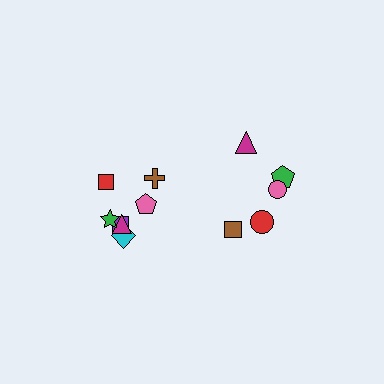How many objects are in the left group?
There are 7 objects.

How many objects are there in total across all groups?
There are 12 objects.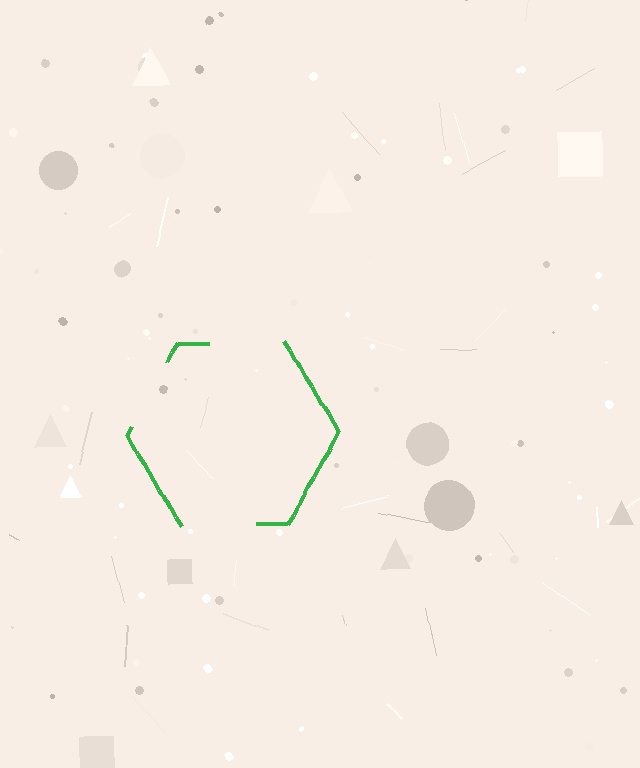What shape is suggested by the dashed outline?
The dashed outline suggests a hexagon.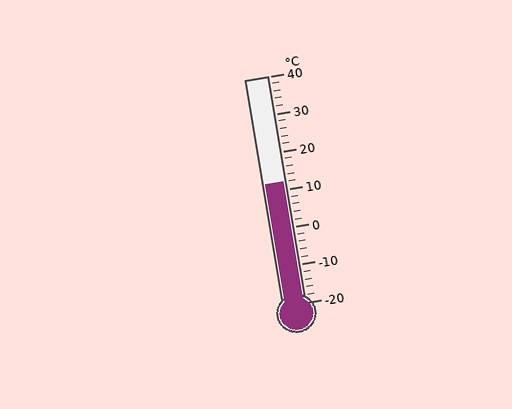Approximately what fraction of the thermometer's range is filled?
The thermometer is filled to approximately 55% of its range.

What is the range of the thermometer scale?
The thermometer scale ranges from -20°C to 40°C.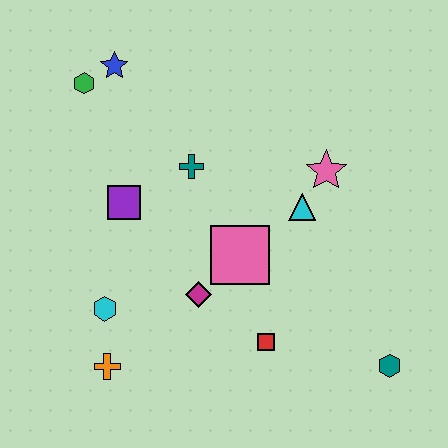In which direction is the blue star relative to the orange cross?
The blue star is above the orange cross.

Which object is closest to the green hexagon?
The blue star is closest to the green hexagon.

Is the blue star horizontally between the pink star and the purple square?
No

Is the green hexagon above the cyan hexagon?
Yes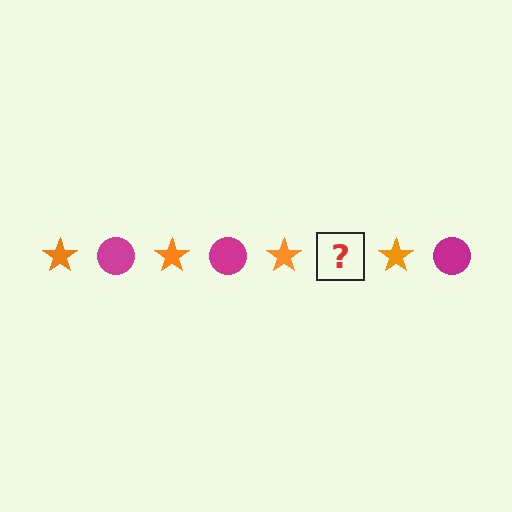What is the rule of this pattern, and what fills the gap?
The rule is that the pattern alternates between orange star and magenta circle. The gap should be filled with a magenta circle.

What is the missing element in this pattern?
The missing element is a magenta circle.